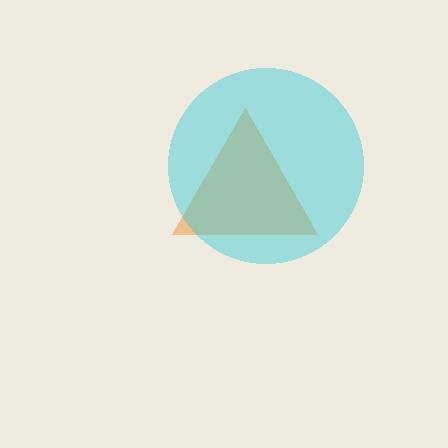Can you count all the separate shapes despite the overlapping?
Yes, there are 2 separate shapes.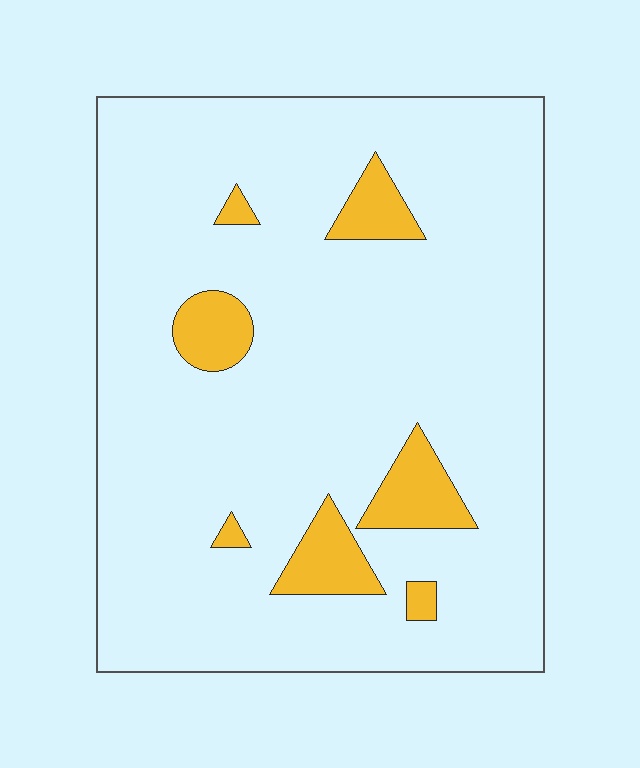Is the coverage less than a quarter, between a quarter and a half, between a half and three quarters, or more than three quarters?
Less than a quarter.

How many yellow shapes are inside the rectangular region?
7.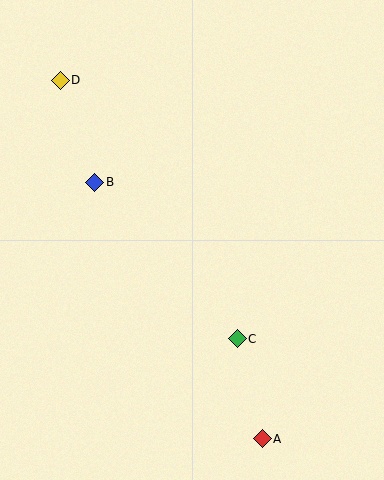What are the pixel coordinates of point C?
Point C is at (237, 339).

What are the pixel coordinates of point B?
Point B is at (95, 182).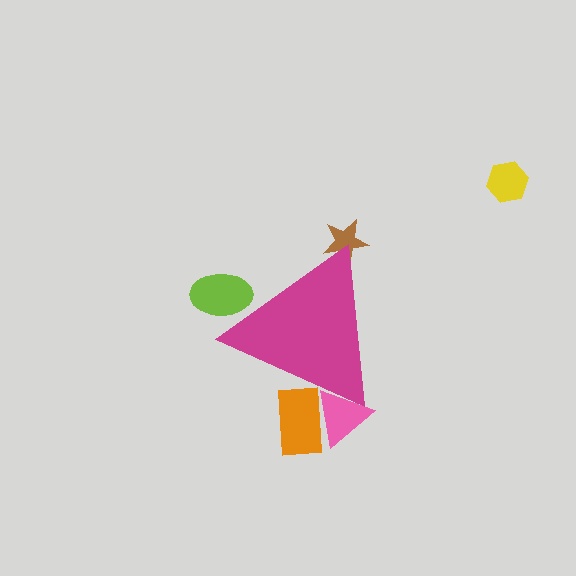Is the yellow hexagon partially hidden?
No, the yellow hexagon is fully visible.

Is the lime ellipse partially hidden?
Yes, the lime ellipse is partially hidden behind the magenta triangle.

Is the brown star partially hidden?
Yes, the brown star is partially hidden behind the magenta triangle.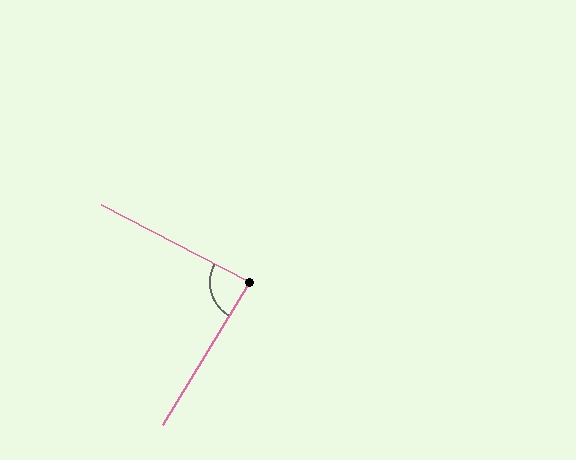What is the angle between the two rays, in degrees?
Approximately 87 degrees.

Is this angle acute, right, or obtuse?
It is approximately a right angle.